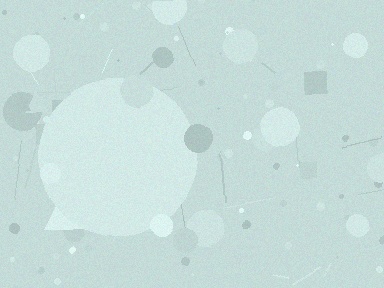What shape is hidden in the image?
A circle is hidden in the image.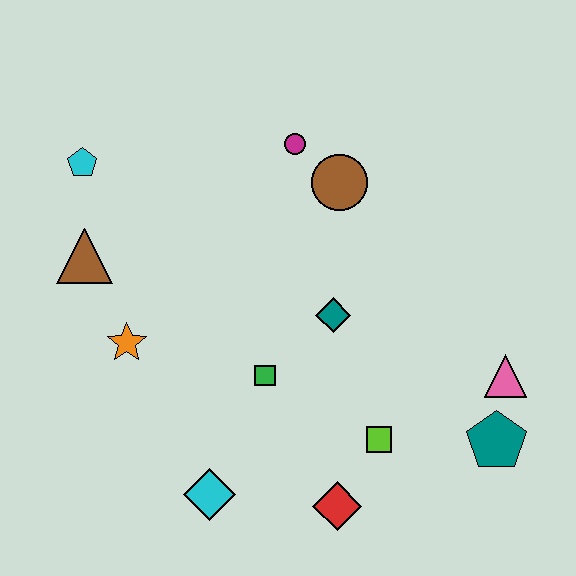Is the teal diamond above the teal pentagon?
Yes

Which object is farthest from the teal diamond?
The cyan pentagon is farthest from the teal diamond.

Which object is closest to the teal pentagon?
The pink triangle is closest to the teal pentagon.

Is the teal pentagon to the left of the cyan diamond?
No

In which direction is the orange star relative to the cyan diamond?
The orange star is above the cyan diamond.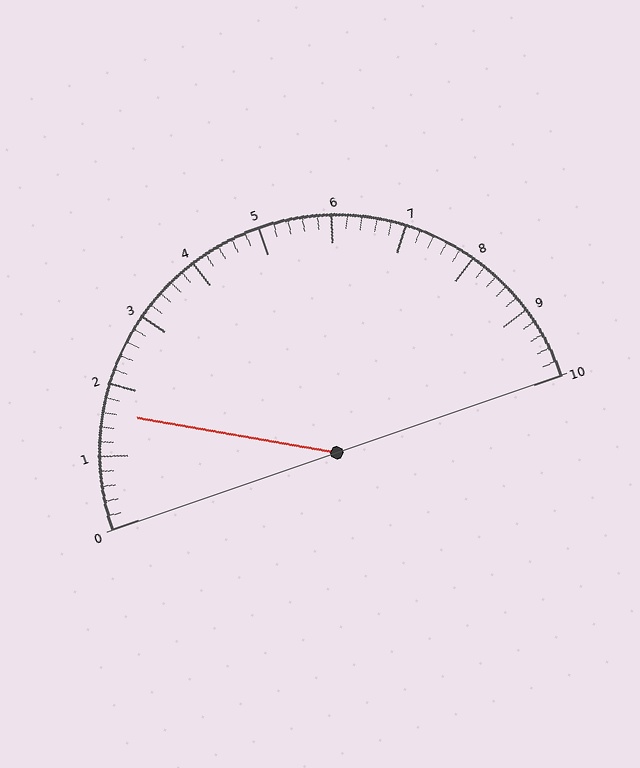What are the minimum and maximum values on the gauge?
The gauge ranges from 0 to 10.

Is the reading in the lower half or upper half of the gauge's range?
The reading is in the lower half of the range (0 to 10).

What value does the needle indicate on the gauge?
The needle indicates approximately 1.6.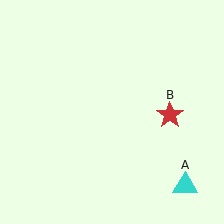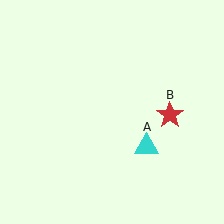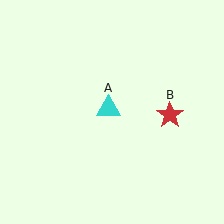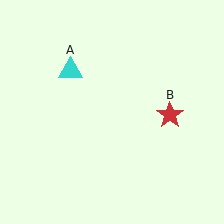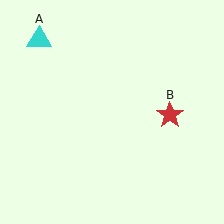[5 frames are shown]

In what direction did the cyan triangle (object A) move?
The cyan triangle (object A) moved up and to the left.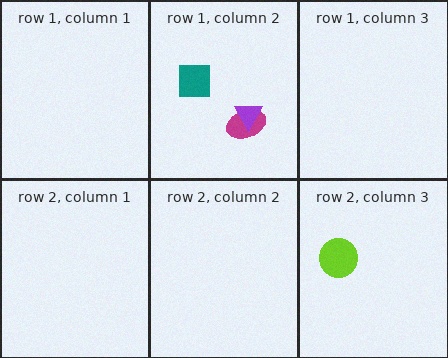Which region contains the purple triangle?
The row 1, column 2 region.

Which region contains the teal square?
The row 1, column 2 region.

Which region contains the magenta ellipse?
The row 1, column 2 region.